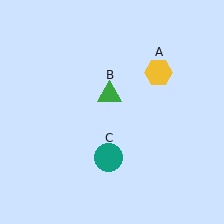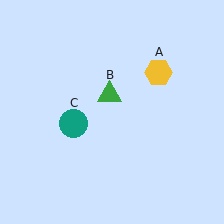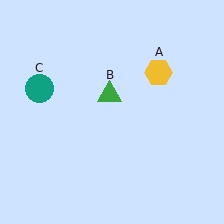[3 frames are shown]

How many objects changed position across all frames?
1 object changed position: teal circle (object C).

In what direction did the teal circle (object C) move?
The teal circle (object C) moved up and to the left.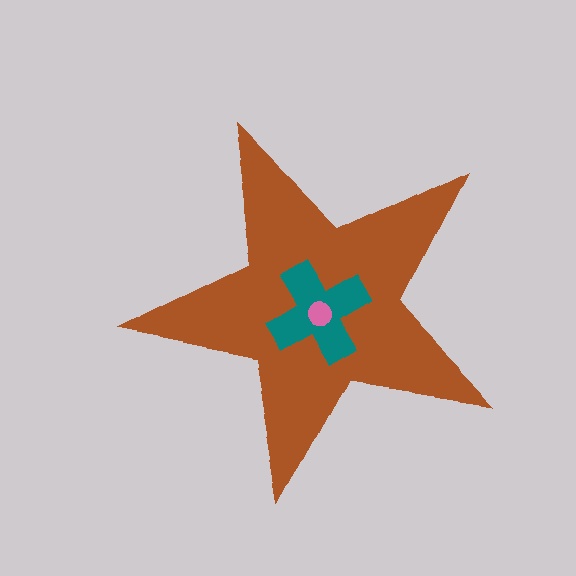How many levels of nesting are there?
3.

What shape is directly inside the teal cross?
The pink circle.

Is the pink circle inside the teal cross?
Yes.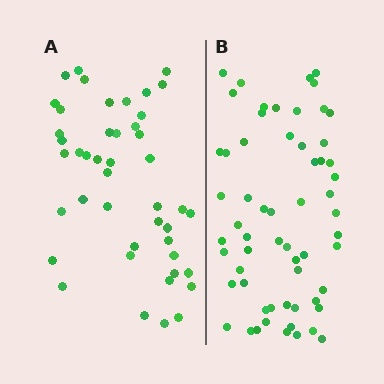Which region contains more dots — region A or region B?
Region B (the right region) has more dots.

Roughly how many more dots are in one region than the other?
Region B has approximately 15 more dots than region A.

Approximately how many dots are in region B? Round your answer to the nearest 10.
About 60 dots.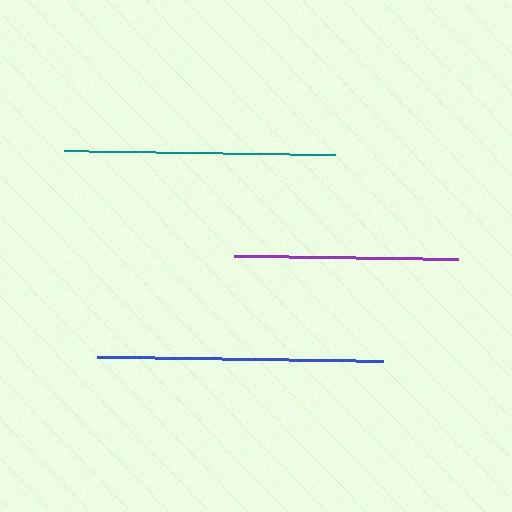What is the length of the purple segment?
The purple segment is approximately 223 pixels long.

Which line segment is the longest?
The blue line is the longest at approximately 286 pixels.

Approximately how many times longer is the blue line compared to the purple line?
The blue line is approximately 1.3 times the length of the purple line.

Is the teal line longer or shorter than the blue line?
The blue line is longer than the teal line.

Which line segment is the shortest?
The purple line is the shortest at approximately 223 pixels.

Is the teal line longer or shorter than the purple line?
The teal line is longer than the purple line.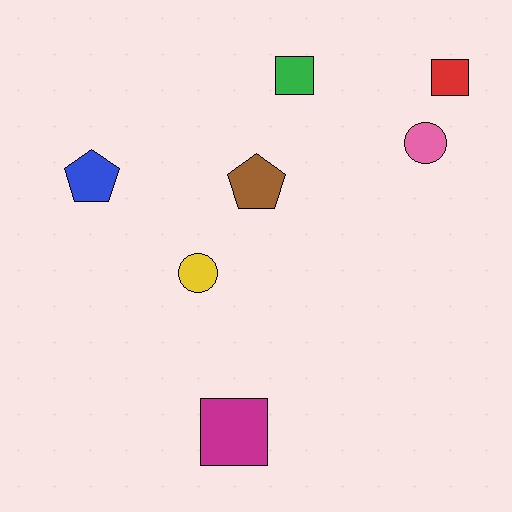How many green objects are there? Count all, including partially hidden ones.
There is 1 green object.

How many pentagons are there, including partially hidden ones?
There are 2 pentagons.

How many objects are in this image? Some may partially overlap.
There are 7 objects.